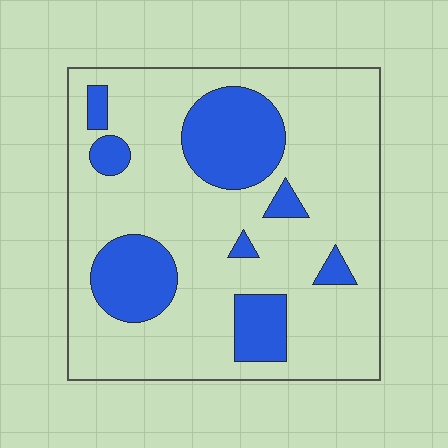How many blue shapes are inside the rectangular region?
8.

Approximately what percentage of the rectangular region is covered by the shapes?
Approximately 25%.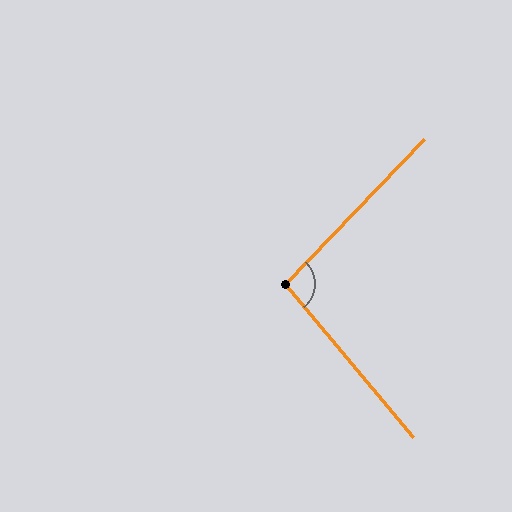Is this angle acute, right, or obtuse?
It is obtuse.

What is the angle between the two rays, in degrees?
Approximately 96 degrees.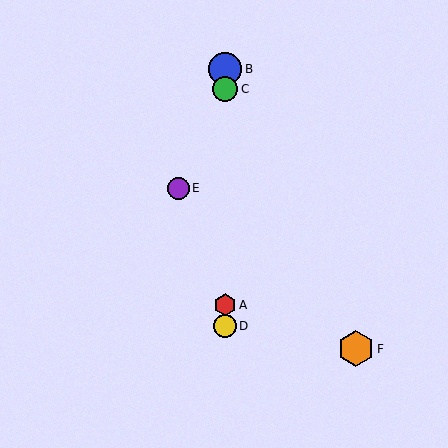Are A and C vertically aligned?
Yes, both are at x≈225.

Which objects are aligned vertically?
Objects A, B, C, D are aligned vertically.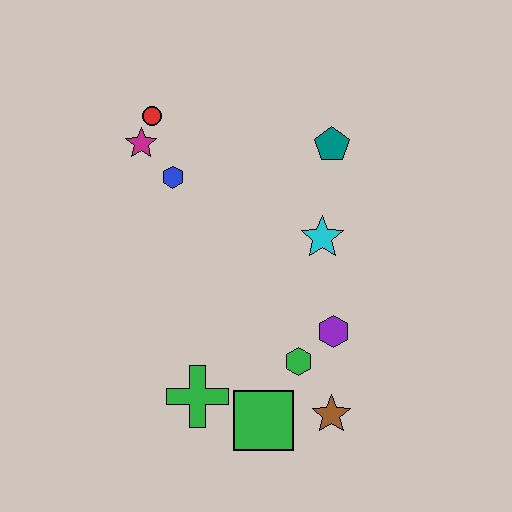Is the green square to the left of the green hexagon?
Yes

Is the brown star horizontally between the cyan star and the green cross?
No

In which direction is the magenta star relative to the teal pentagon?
The magenta star is to the left of the teal pentagon.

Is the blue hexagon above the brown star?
Yes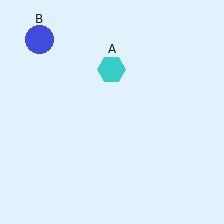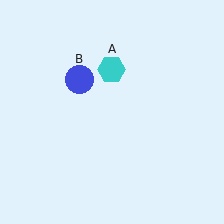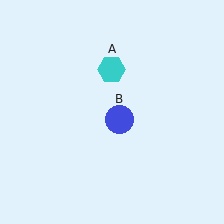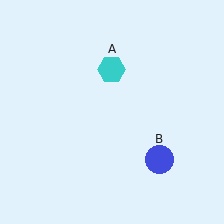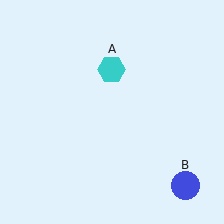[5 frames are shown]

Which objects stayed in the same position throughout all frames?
Cyan hexagon (object A) remained stationary.